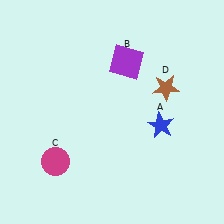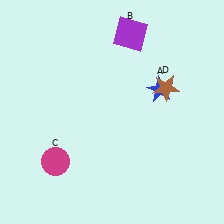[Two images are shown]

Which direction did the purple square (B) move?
The purple square (B) moved up.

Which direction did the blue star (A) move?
The blue star (A) moved up.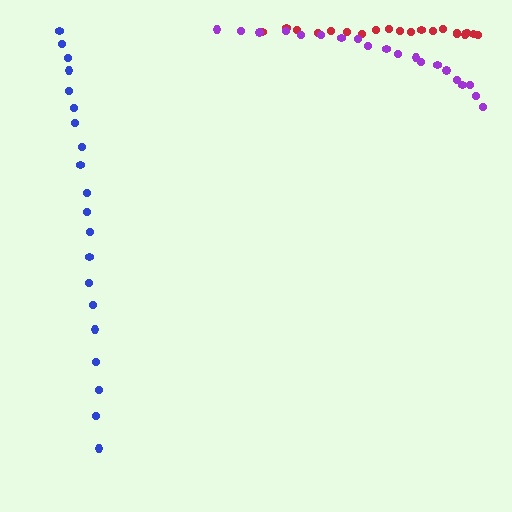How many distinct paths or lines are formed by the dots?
There are 3 distinct paths.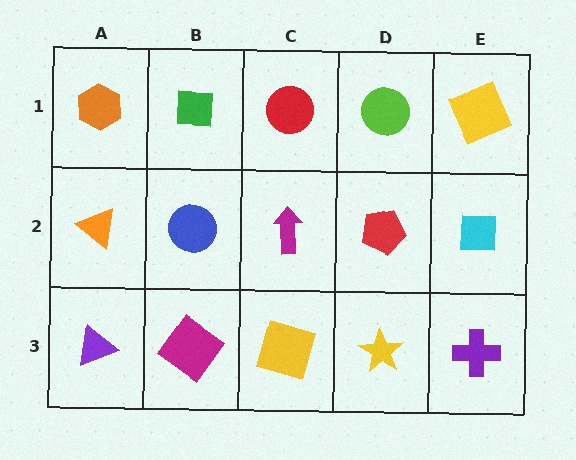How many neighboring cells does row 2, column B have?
4.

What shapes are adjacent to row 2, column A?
An orange hexagon (row 1, column A), a purple triangle (row 3, column A), a blue circle (row 2, column B).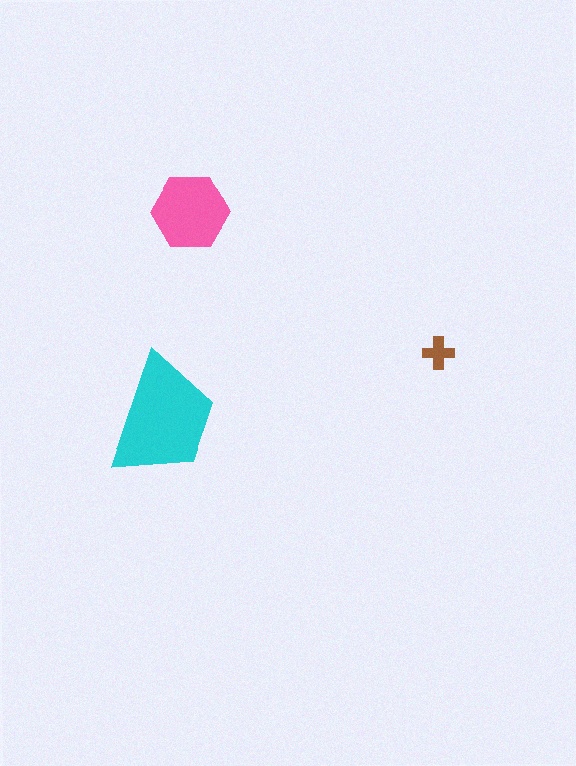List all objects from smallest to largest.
The brown cross, the pink hexagon, the cyan trapezoid.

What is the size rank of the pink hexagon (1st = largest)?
2nd.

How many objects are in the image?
There are 3 objects in the image.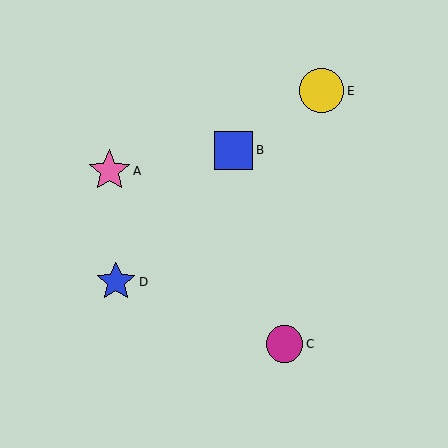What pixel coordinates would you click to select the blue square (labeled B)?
Click at (234, 150) to select the blue square B.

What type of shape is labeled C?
Shape C is a magenta circle.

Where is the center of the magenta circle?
The center of the magenta circle is at (284, 344).